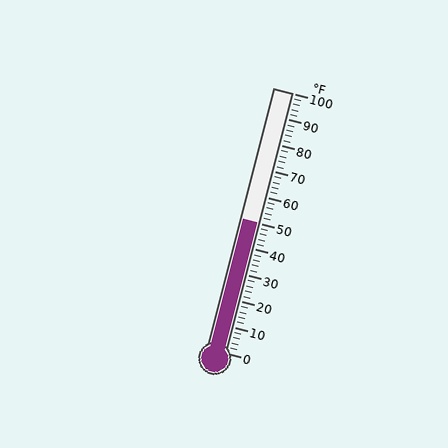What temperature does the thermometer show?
The thermometer shows approximately 50°F.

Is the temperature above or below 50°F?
The temperature is at 50°F.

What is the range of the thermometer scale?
The thermometer scale ranges from 0°F to 100°F.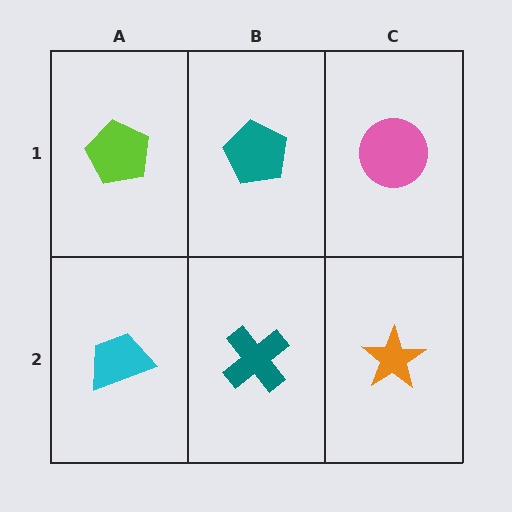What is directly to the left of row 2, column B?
A cyan trapezoid.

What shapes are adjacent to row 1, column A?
A cyan trapezoid (row 2, column A), a teal pentagon (row 1, column B).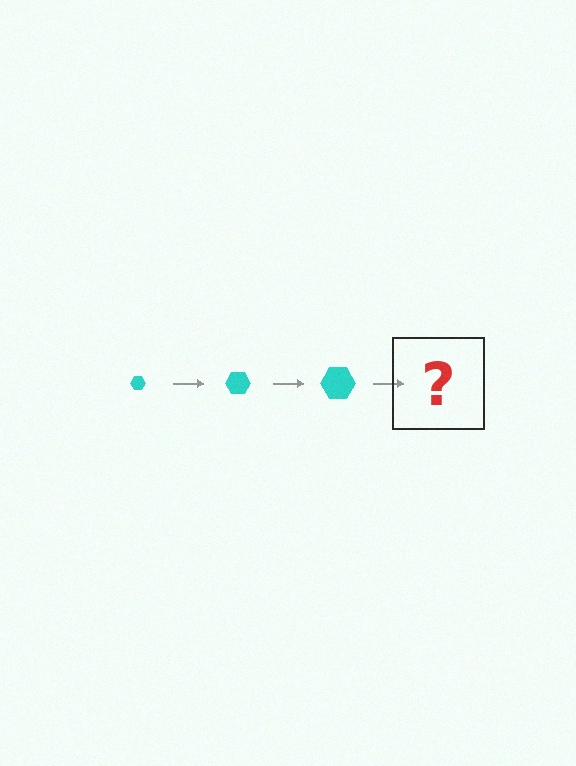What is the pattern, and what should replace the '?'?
The pattern is that the hexagon gets progressively larger each step. The '?' should be a cyan hexagon, larger than the previous one.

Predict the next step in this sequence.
The next step is a cyan hexagon, larger than the previous one.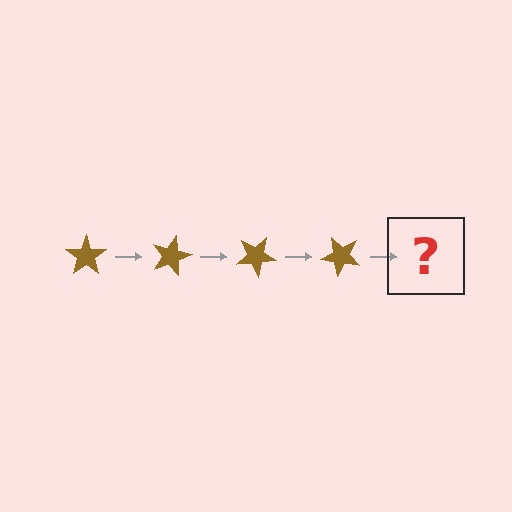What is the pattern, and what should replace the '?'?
The pattern is that the star rotates 15 degrees each step. The '?' should be a brown star rotated 60 degrees.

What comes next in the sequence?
The next element should be a brown star rotated 60 degrees.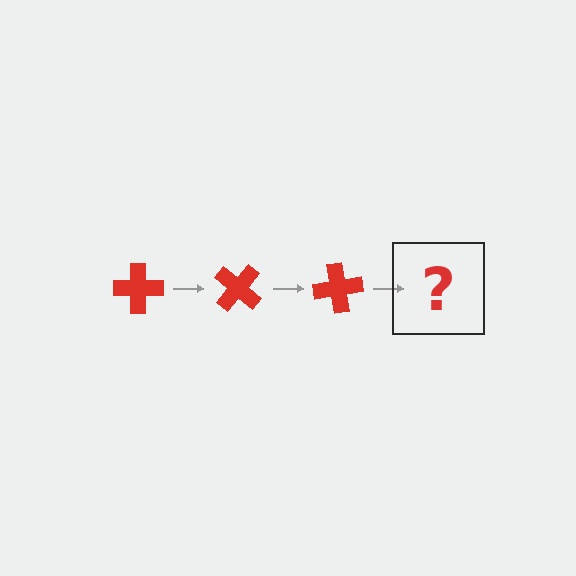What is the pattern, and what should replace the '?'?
The pattern is that the cross rotates 40 degrees each step. The '?' should be a red cross rotated 120 degrees.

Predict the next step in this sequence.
The next step is a red cross rotated 120 degrees.